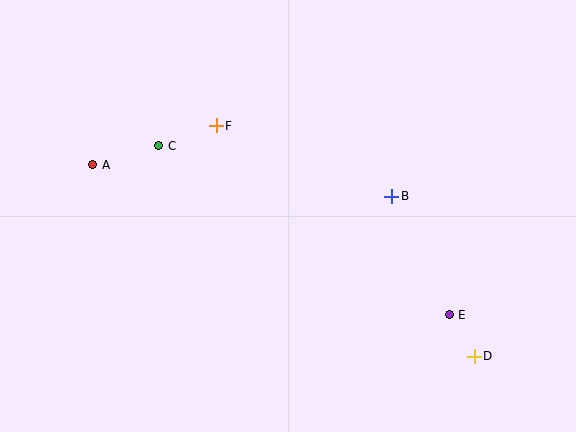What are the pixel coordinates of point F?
Point F is at (216, 126).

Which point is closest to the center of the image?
Point B at (392, 196) is closest to the center.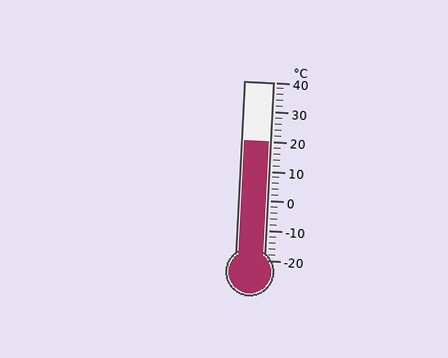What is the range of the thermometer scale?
The thermometer scale ranges from -20°C to 40°C.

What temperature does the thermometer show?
The thermometer shows approximately 20°C.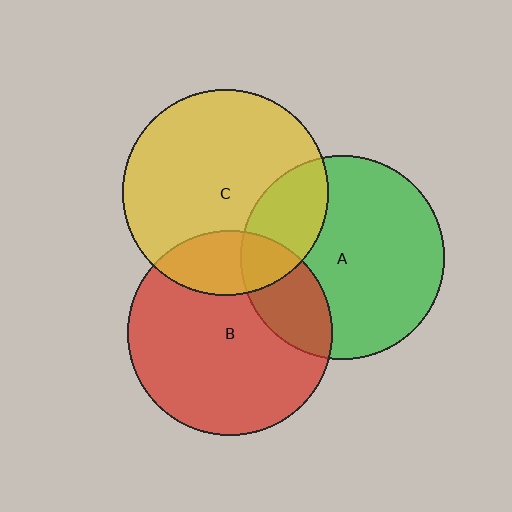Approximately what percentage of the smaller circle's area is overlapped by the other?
Approximately 25%.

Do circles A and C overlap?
Yes.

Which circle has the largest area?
Circle C (yellow).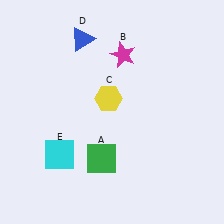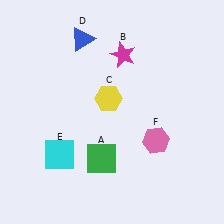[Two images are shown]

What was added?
A pink hexagon (F) was added in Image 2.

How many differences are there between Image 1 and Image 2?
There is 1 difference between the two images.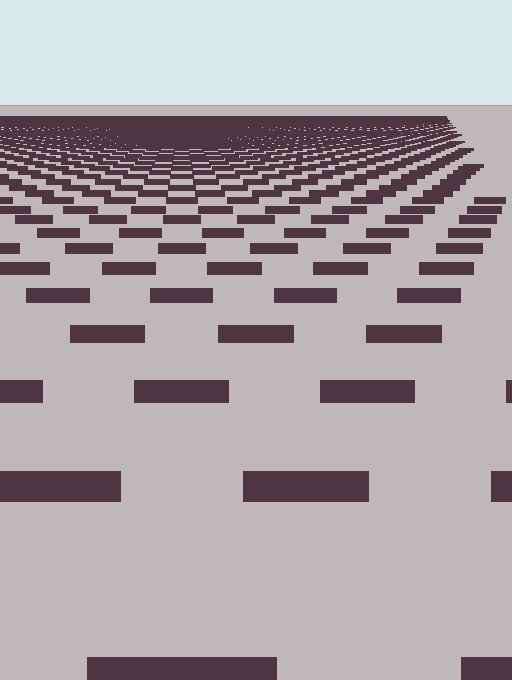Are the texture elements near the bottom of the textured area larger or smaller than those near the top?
Larger. Near the bottom, elements are closer to the viewer and appear at a bigger on-screen size.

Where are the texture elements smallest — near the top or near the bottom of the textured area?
Near the top.